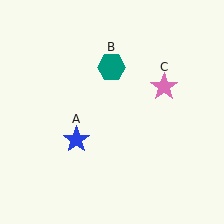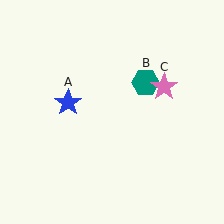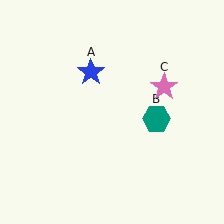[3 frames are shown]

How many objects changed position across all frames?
2 objects changed position: blue star (object A), teal hexagon (object B).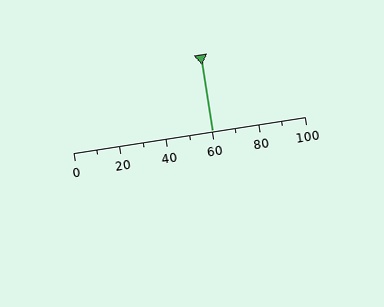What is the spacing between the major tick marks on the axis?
The major ticks are spaced 20 apart.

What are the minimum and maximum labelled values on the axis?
The axis runs from 0 to 100.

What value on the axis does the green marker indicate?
The marker indicates approximately 60.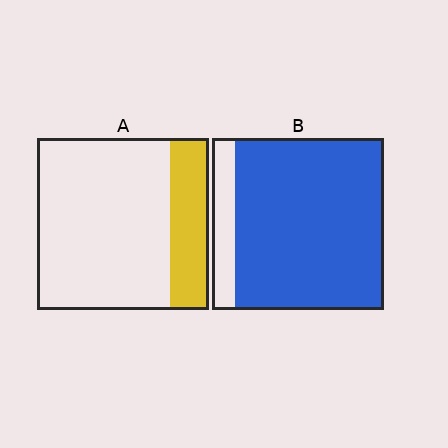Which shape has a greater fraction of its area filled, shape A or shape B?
Shape B.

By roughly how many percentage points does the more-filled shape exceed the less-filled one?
By roughly 65 percentage points (B over A).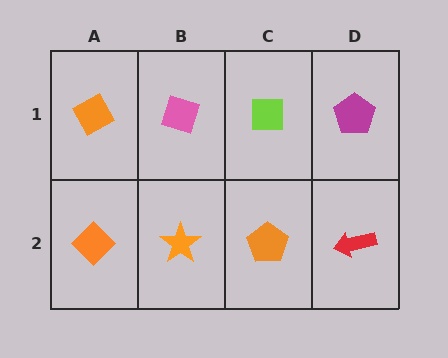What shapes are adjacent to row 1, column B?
An orange star (row 2, column B), an orange diamond (row 1, column A), a lime square (row 1, column C).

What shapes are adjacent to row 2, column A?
An orange diamond (row 1, column A), an orange star (row 2, column B).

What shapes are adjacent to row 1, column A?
An orange diamond (row 2, column A), a pink diamond (row 1, column B).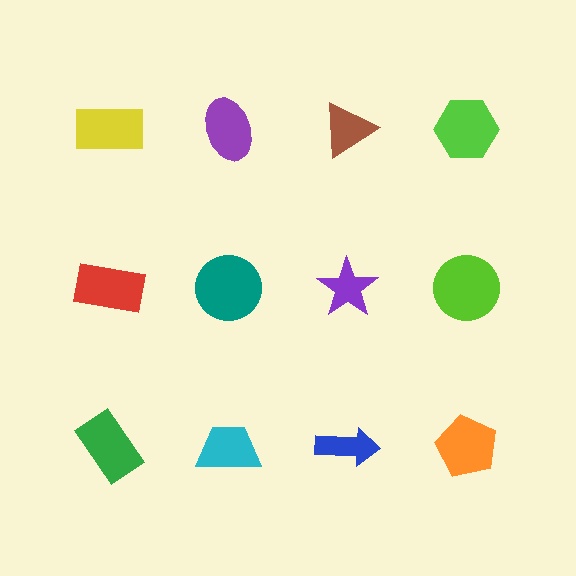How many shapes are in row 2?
4 shapes.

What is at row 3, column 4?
An orange pentagon.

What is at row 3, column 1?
A green rectangle.